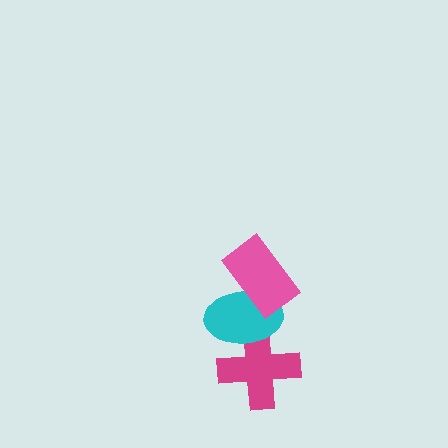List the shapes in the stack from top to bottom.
From top to bottom: the pink rectangle, the cyan ellipse, the magenta cross.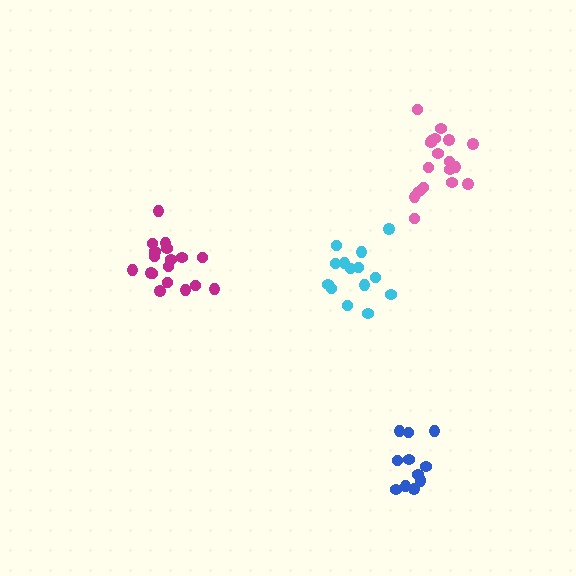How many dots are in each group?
Group 1: 14 dots, Group 2: 18 dots, Group 3: 18 dots, Group 4: 12 dots (62 total).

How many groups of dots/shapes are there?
There are 4 groups.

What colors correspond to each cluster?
The clusters are colored: cyan, pink, magenta, blue.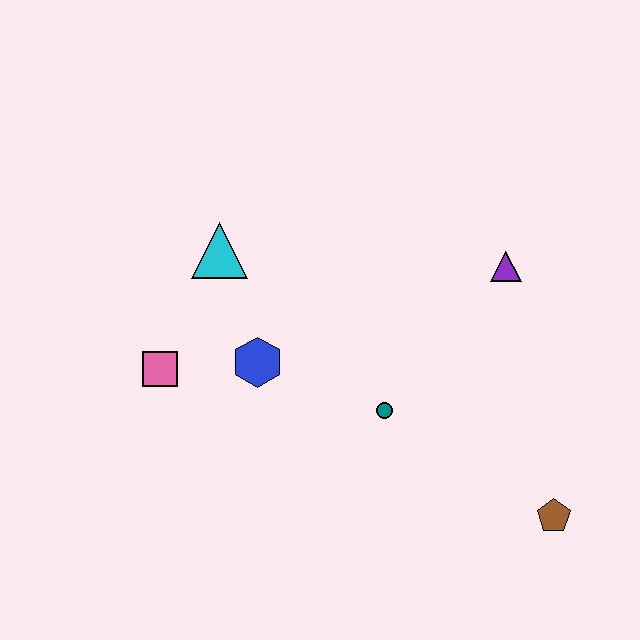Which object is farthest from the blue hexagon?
The brown pentagon is farthest from the blue hexagon.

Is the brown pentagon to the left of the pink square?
No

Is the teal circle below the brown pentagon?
No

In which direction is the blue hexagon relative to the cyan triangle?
The blue hexagon is below the cyan triangle.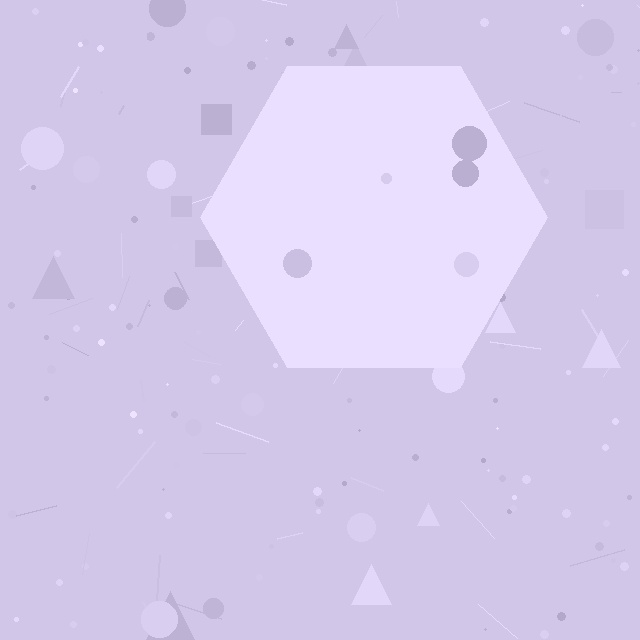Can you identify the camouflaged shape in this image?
The camouflaged shape is a hexagon.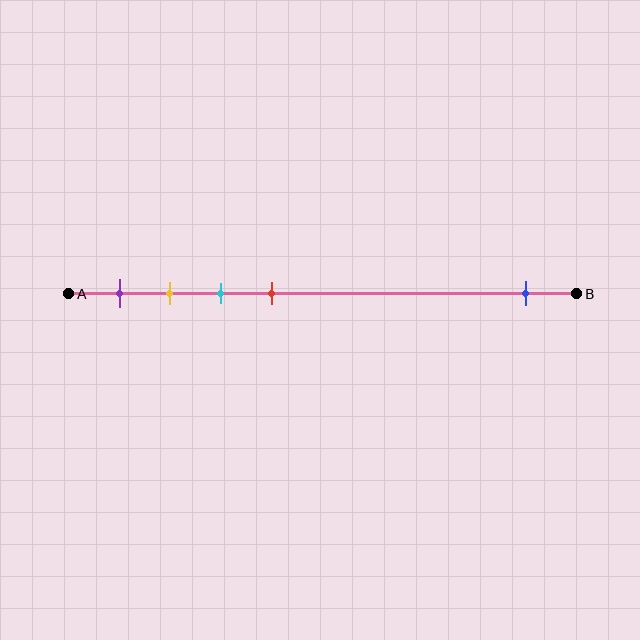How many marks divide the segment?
There are 5 marks dividing the segment.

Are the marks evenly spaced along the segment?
No, the marks are not evenly spaced.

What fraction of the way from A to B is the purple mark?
The purple mark is approximately 10% (0.1) of the way from A to B.